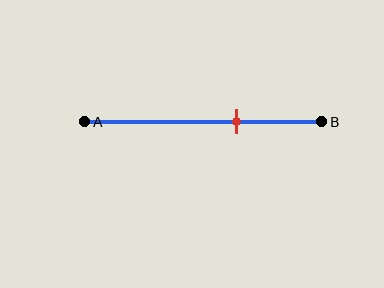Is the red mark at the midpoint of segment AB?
No, the mark is at about 65% from A, not at the 50% midpoint.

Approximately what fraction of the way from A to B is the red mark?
The red mark is approximately 65% of the way from A to B.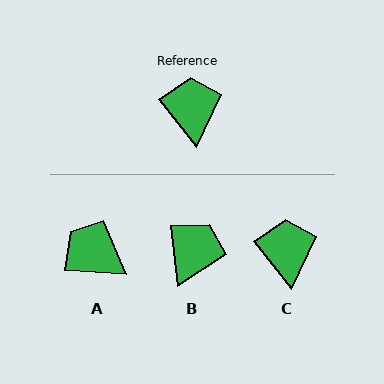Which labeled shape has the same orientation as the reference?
C.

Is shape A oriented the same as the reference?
No, it is off by about 47 degrees.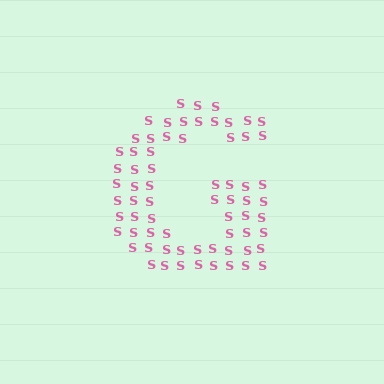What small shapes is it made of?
It is made of small letter S's.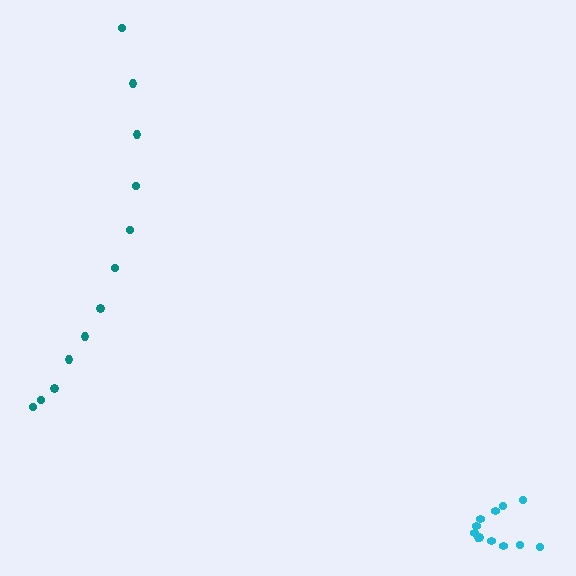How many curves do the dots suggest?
There are 2 distinct paths.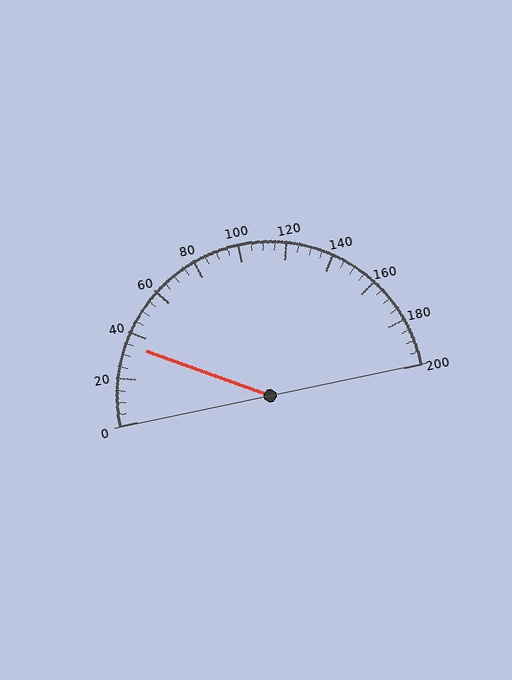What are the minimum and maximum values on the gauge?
The gauge ranges from 0 to 200.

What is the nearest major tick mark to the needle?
The nearest major tick mark is 40.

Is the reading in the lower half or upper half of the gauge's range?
The reading is in the lower half of the range (0 to 200).